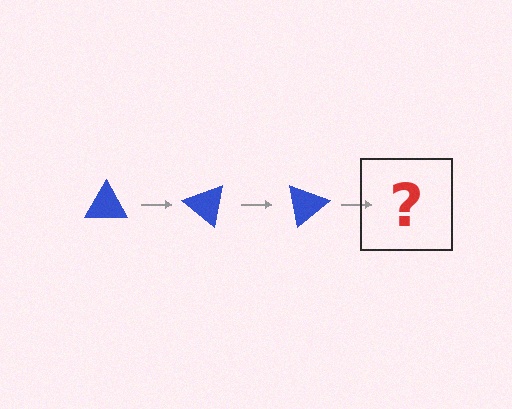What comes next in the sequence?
The next element should be a blue triangle rotated 120 degrees.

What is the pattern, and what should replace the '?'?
The pattern is that the triangle rotates 40 degrees each step. The '?' should be a blue triangle rotated 120 degrees.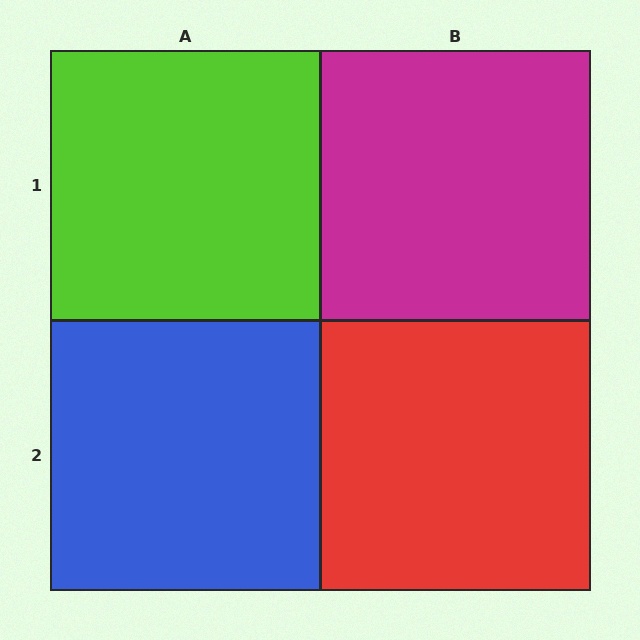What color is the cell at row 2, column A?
Blue.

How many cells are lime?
1 cell is lime.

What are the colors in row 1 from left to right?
Lime, magenta.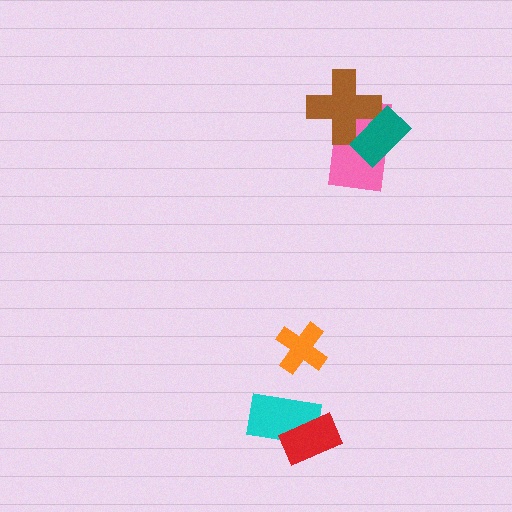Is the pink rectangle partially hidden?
Yes, it is partially covered by another shape.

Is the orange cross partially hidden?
No, no other shape covers it.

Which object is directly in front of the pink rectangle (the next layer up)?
The brown cross is directly in front of the pink rectangle.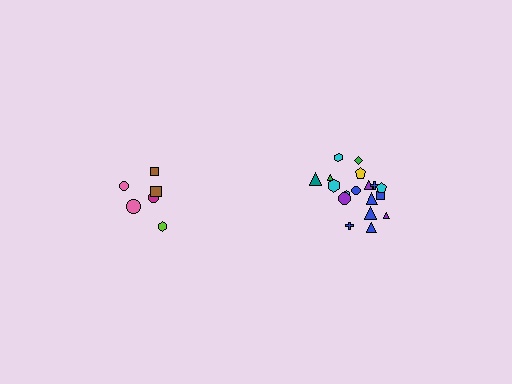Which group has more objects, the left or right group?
The right group.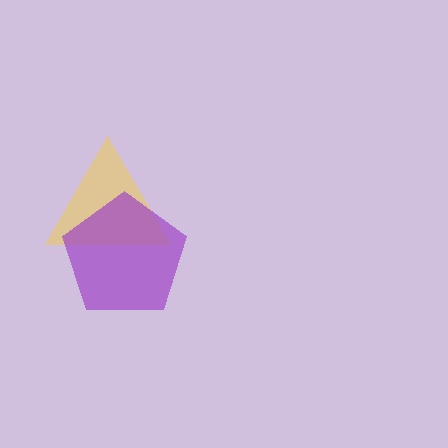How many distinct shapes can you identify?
There are 2 distinct shapes: a yellow triangle, a purple pentagon.